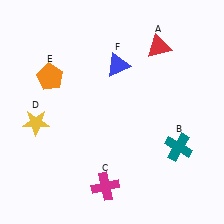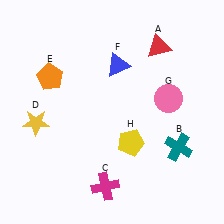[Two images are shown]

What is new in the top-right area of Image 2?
A pink circle (G) was added in the top-right area of Image 2.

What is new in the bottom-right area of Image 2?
A yellow pentagon (H) was added in the bottom-right area of Image 2.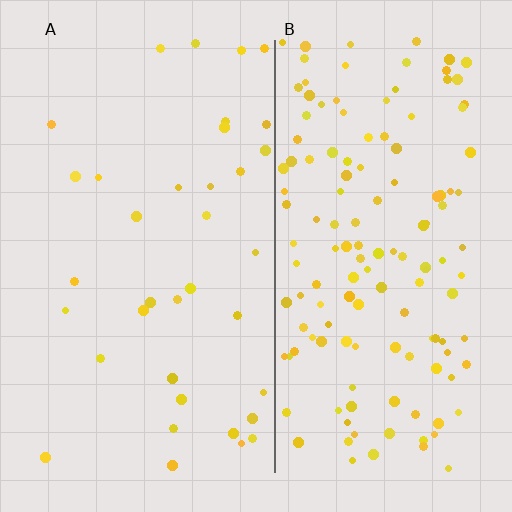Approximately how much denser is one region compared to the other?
Approximately 3.9× — region B over region A.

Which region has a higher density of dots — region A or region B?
B (the right).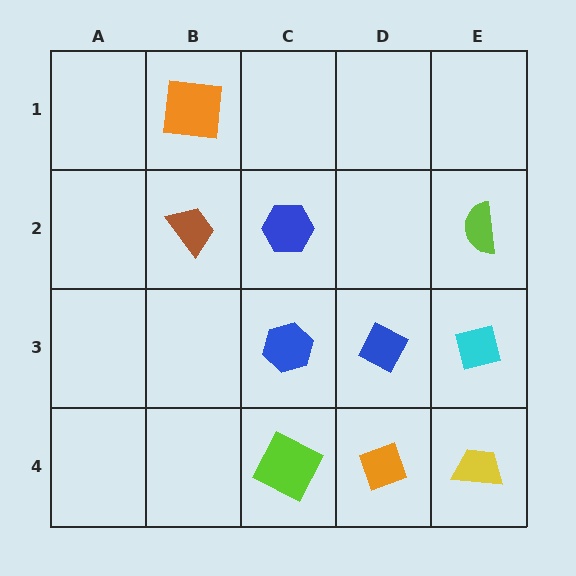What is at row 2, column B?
A brown trapezoid.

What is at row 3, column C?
A blue hexagon.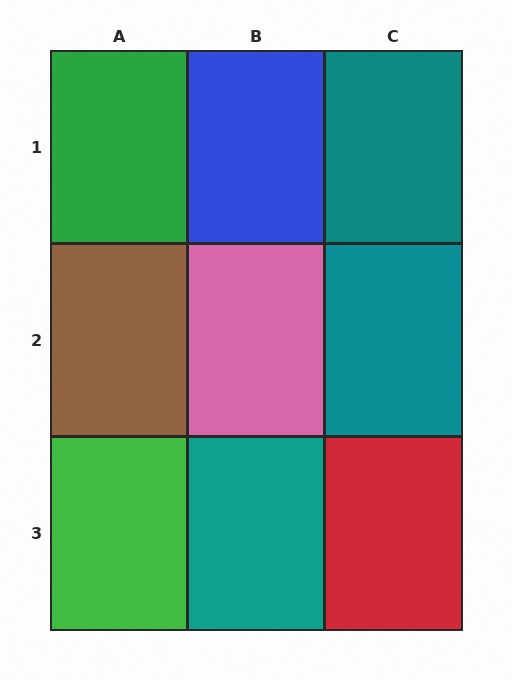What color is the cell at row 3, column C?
Red.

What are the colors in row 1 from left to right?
Green, blue, teal.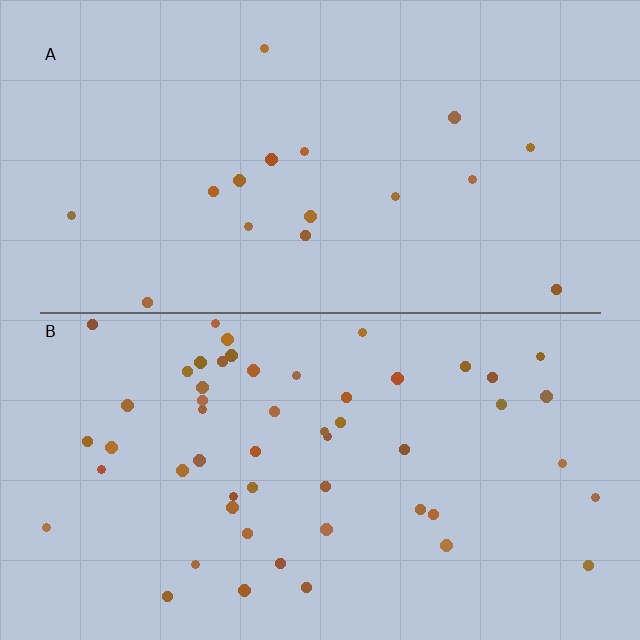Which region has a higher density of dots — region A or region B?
B (the bottom).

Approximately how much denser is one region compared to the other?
Approximately 3.1× — region B over region A.